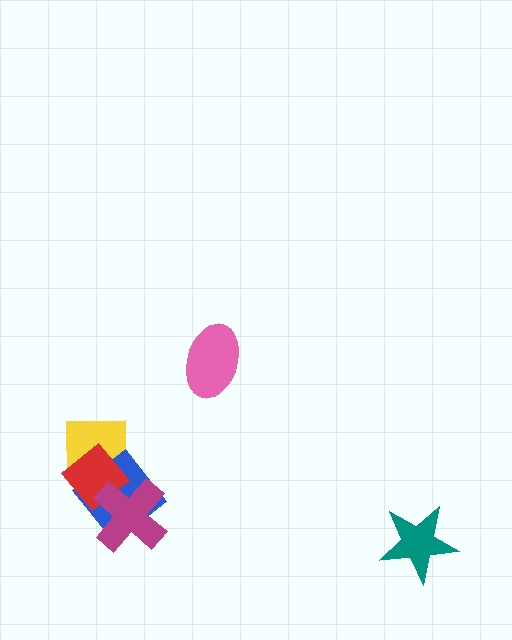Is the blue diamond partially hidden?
Yes, it is partially covered by another shape.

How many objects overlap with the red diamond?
3 objects overlap with the red diamond.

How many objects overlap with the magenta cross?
2 objects overlap with the magenta cross.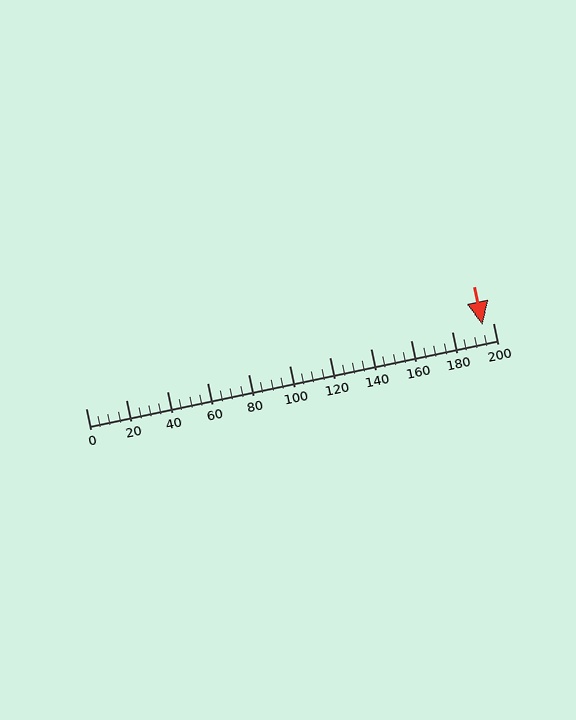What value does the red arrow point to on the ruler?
The red arrow points to approximately 195.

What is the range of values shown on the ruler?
The ruler shows values from 0 to 200.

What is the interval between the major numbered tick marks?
The major tick marks are spaced 20 units apart.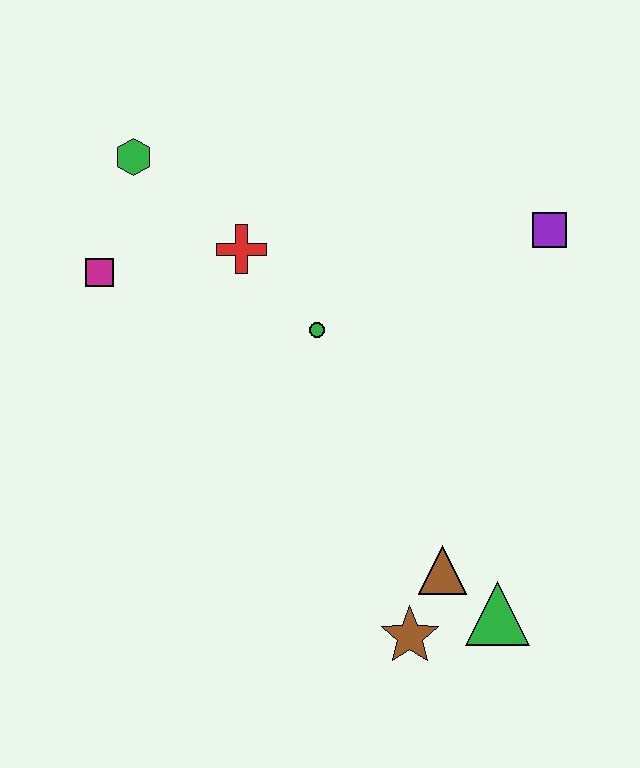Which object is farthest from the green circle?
The green triangle is farthest from the green circle.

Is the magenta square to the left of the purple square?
Yes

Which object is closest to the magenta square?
The green hexagon is closest to the magenta square.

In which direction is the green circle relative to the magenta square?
The green circle is to the right of the magenta square.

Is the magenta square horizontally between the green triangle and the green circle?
No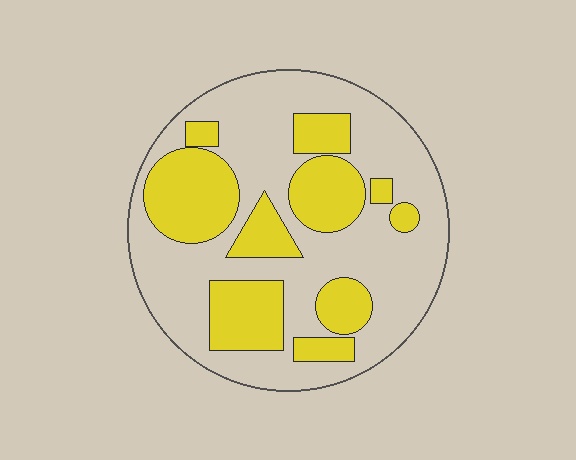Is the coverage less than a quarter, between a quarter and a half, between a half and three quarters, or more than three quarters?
Between a quarter and a half.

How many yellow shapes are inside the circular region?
10.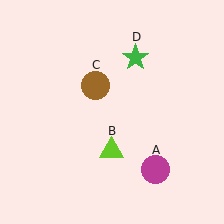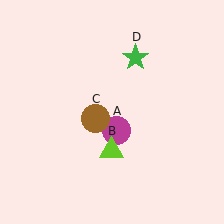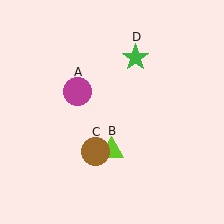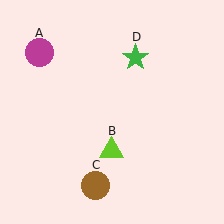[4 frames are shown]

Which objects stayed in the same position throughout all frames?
Lime triangle (object B) and green star (object D) remained stationary.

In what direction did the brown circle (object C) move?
The brown circle (object C) moved down.